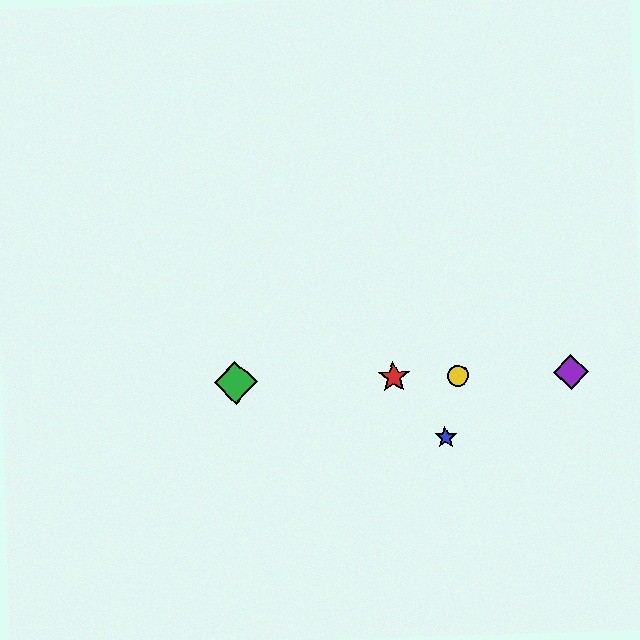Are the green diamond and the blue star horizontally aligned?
No, the green diamond is at y≈382 and the blue star is at y≈438.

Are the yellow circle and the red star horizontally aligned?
Yes, both are at y≈376.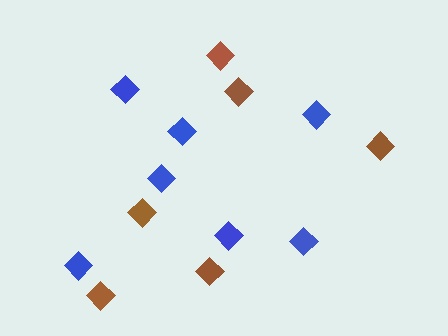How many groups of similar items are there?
There are 2 groups: one group of blue diamonds (7) and one group of brown diamonds (6).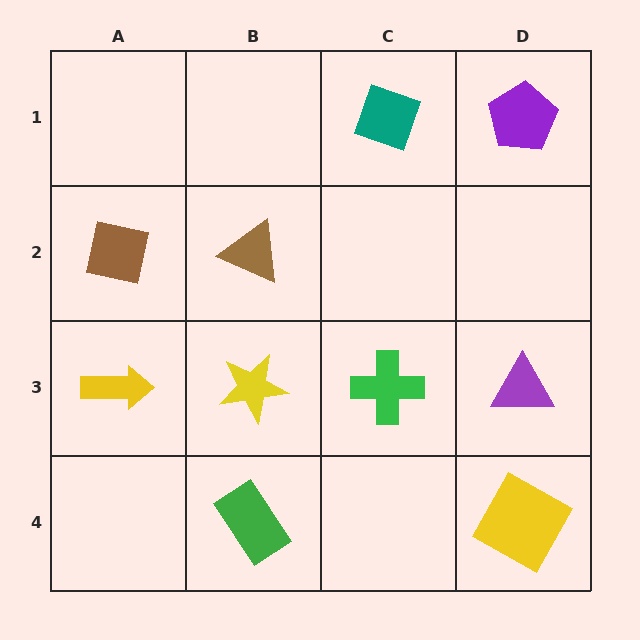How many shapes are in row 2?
2 shapes.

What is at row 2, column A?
A brown square.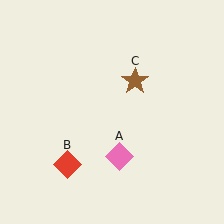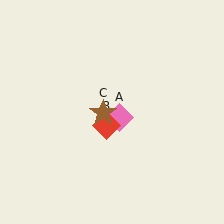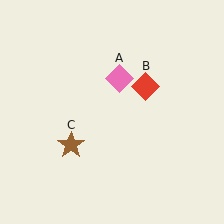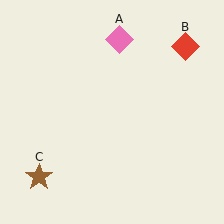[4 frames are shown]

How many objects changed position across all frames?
3 objects changed position: pink diamond (object A), red diamond (object B), brown star (object C).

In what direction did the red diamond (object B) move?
The red diamond (object B) moved up and to the right.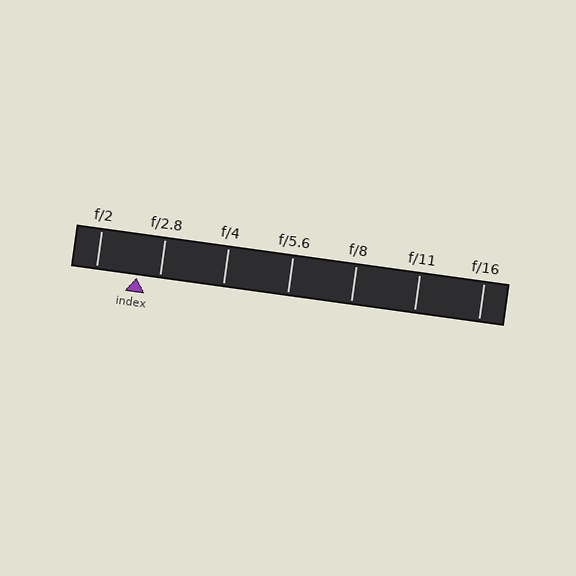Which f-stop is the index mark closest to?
The index mark is closest to f/2.8.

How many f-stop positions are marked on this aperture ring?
There are 7 f-stop positions marked.